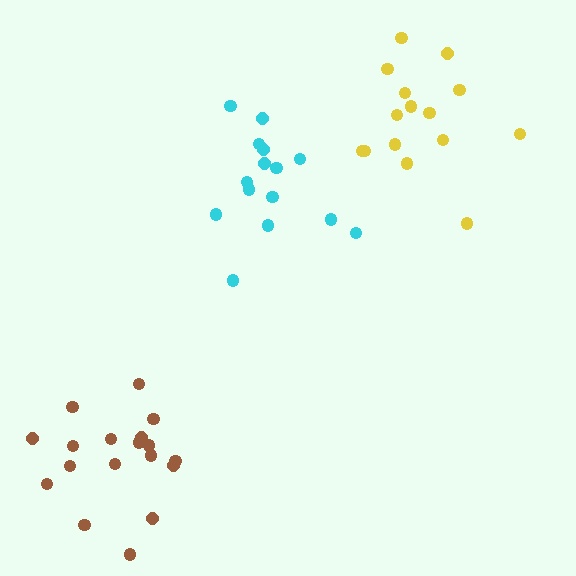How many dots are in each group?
Group 1: 15 dots, Group 2: 18 dots, Group 3: 15 dots (48 total).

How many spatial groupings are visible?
There are 3 spatial groupings.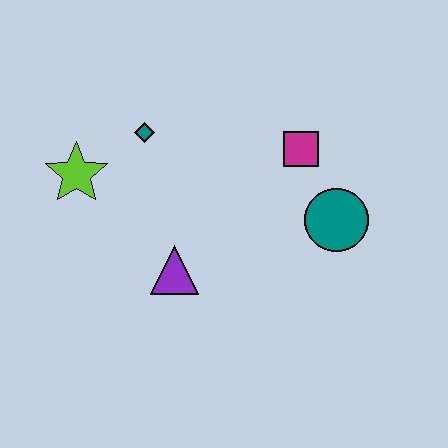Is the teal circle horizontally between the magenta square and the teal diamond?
No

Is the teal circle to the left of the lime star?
No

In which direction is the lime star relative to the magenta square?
The lime star is to the left of the magenta square.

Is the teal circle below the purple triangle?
No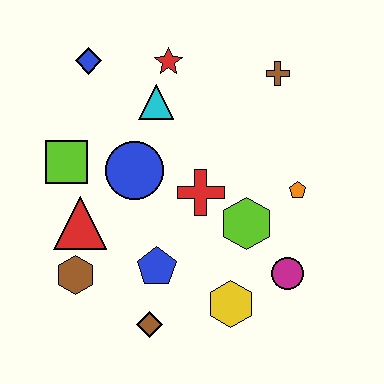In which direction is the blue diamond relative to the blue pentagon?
The blue diamond is above the blue pentagon.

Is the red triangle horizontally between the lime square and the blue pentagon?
Yes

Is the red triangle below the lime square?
Yes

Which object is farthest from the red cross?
The blue diamond is farthest from the red cross.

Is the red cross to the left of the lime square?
No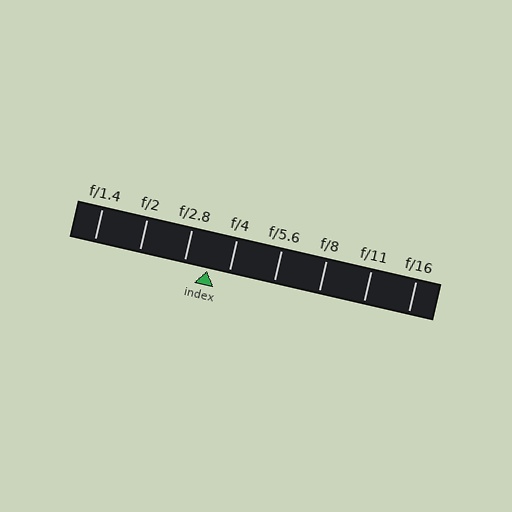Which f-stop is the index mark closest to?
The index mark is closest to f/4.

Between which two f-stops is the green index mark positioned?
The index mark is between f/2.8 and f/4.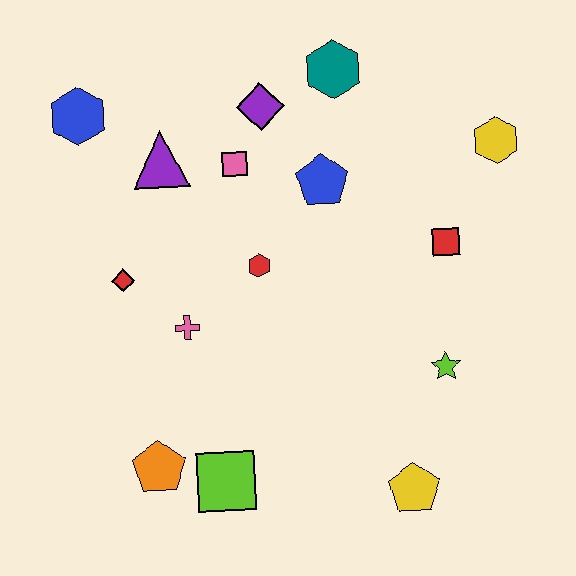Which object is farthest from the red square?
The blue hexagon is farthest from the red square.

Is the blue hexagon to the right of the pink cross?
No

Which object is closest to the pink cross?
The red diamond is closest to the pink cross.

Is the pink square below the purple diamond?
Yes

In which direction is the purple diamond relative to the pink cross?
The purple diamond is above the pink cross.